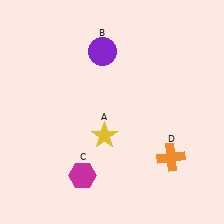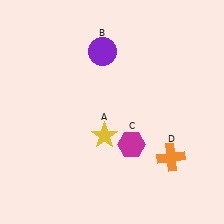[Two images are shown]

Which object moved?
The magenta hexagon (C) moved right.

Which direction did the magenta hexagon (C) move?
The magenta hexagon (C) moved right.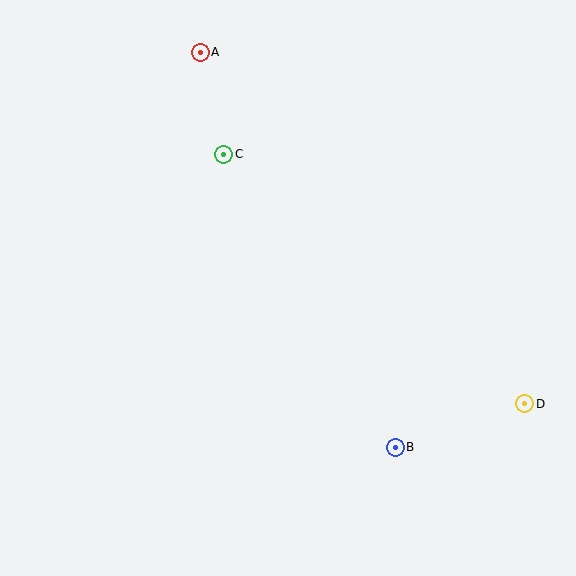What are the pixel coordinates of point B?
Point B is at (395, 447).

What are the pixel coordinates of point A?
Point A is at (200, 52).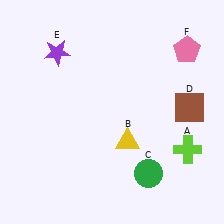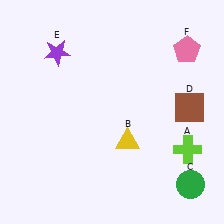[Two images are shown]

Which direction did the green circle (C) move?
The green circle (C) moved right.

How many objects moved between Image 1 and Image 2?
1 object moved between the two images.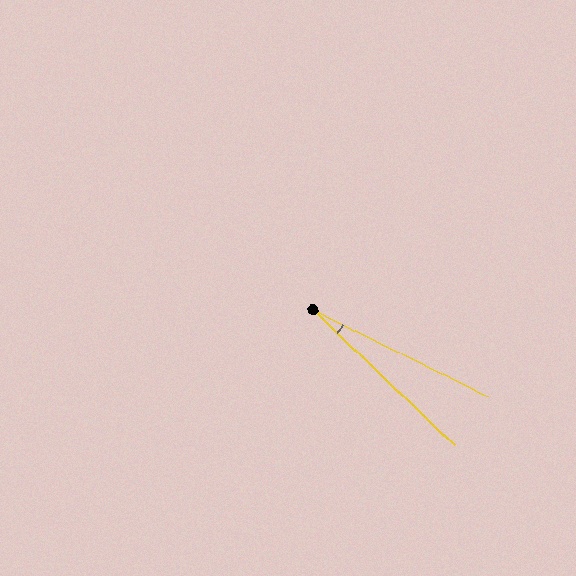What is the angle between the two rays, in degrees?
Approximately 18 degrees.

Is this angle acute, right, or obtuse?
It is acute.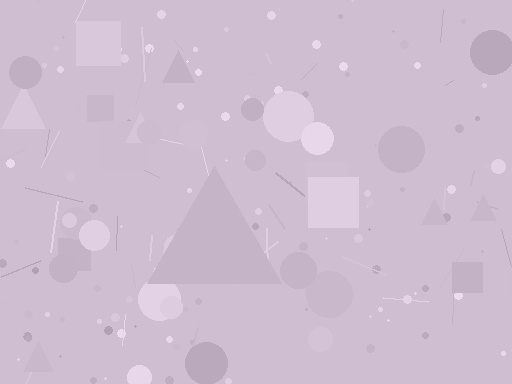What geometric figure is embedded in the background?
A triangle is embedded in the background.